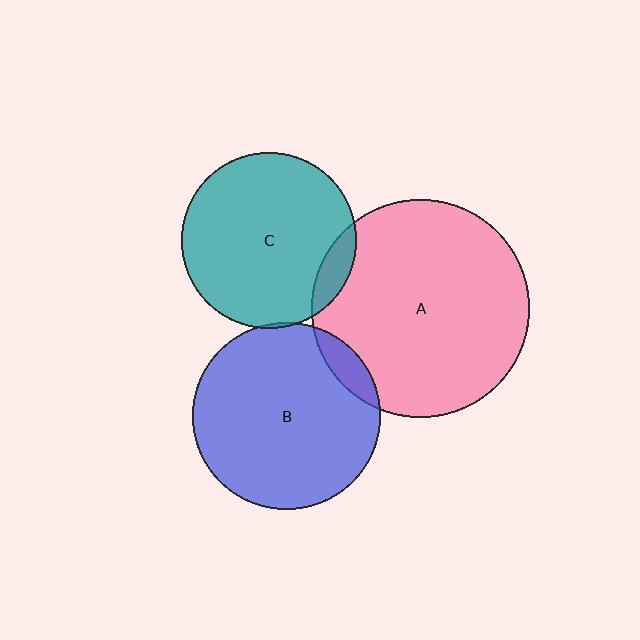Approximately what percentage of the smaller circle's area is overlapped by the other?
Approximately 10%.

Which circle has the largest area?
Circle A (pink).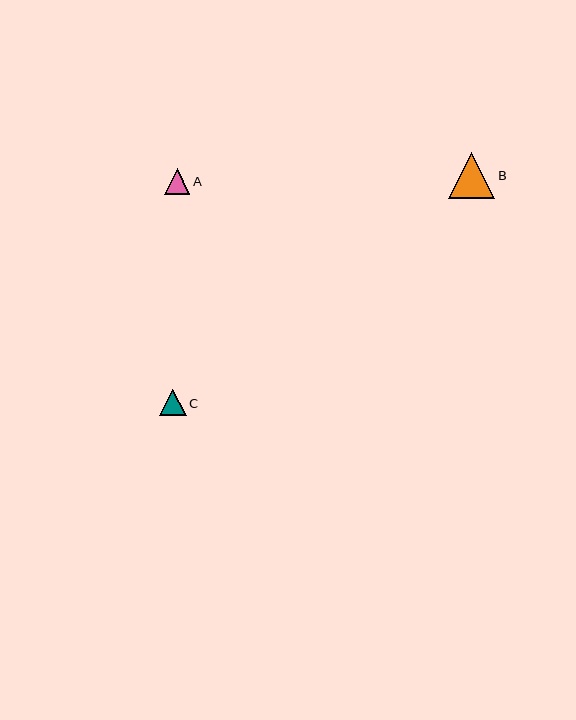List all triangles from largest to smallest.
From largest to smallest: B, C, A.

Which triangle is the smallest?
Triangle A is the smallest with a size of approximately 26 pixels.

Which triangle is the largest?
Triangle B is the largest with a size of approximately 46 pixels.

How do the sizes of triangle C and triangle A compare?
Triangle C and triangle A are approximately the same size.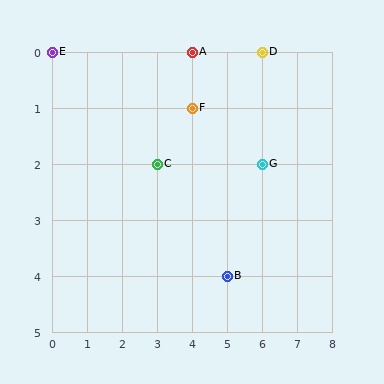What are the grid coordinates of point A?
Point A is at grid coordinates (4, 0).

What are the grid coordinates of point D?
Point D is at grid coordinates (6, 0).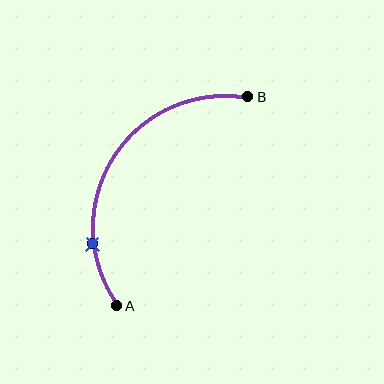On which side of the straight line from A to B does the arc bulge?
The arc bulges to the left of the straight line connecting A and B.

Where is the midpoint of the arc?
The arc midpoint is the point on the curve farthest from the straight line joining A and B. It sits to the left of that line.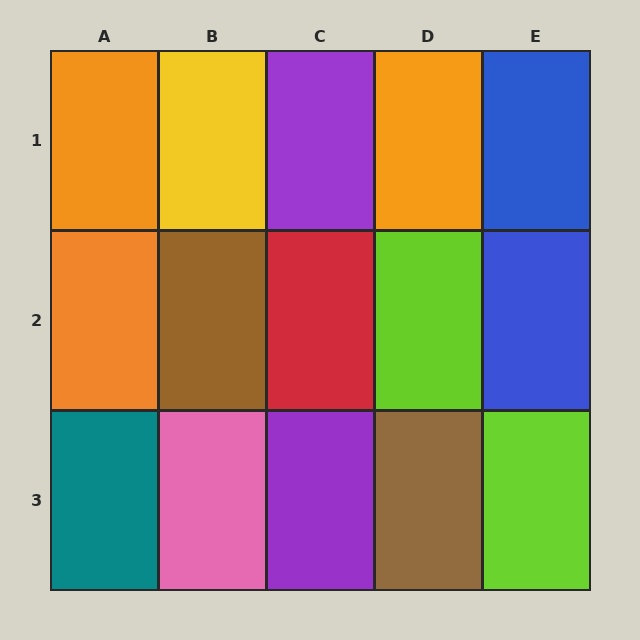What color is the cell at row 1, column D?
Orange.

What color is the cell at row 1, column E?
Blue.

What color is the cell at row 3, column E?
Lime.